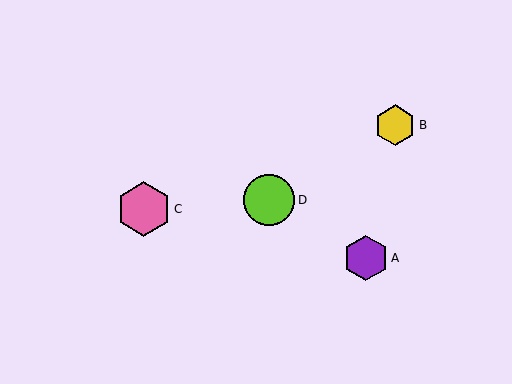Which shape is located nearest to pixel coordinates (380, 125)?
The yellow hexagon (labeled B) at (395, 125) is nearest to that location.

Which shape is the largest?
The pink hexagon (labeled C) is the largest.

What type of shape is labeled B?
Shape B is a yellow hexagon.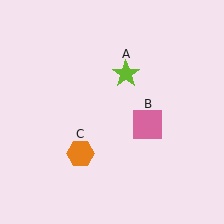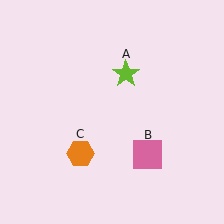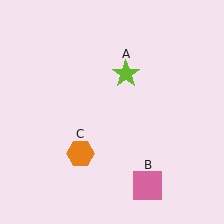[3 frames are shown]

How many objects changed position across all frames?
1 object changed position: pink square (object B).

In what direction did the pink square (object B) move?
The pink square (object B) moved down.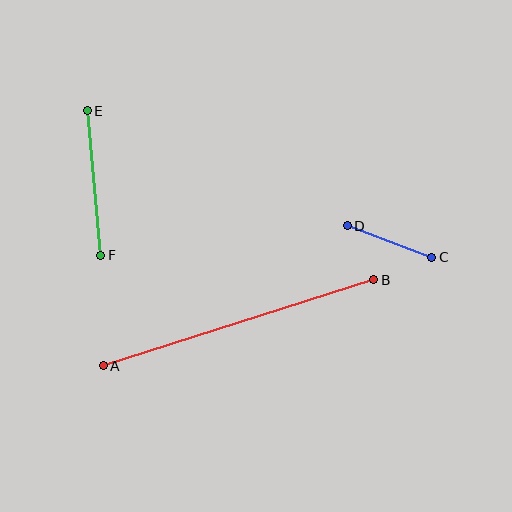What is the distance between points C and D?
The distance is approximately 90 pixels.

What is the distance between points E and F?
The distance is approximately 145 pixels.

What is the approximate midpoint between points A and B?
The midpoint is at approximately (238, 323) pixels.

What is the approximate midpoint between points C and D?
The midpoint is at approximately (390, 241) pixels.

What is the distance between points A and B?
The distance is approximately 284 pixels.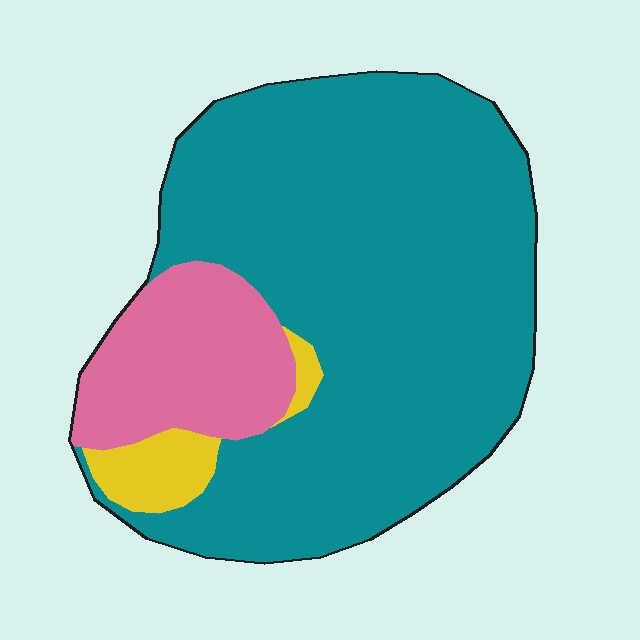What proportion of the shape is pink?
Pink takes up about one sixth (1/6) of the shape.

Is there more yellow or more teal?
Teal.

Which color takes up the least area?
Yellow, at roughly 5%.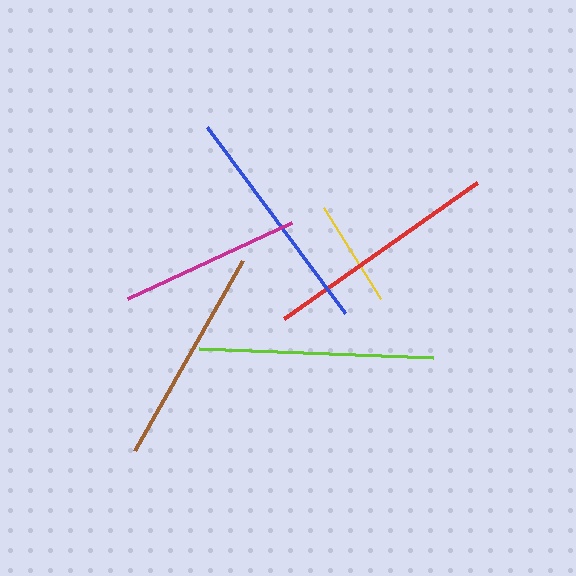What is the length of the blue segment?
The blue segment is approximately 231 pixels long.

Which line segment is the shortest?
The yellow line is the shortest at approximately 107 pixels.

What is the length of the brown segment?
The brown segment is approximately 219 pixels long.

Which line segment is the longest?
The red line is the longest at approximately 236 pixels.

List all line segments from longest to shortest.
From longest to shortest: red, lime, blue, brown, magenta, yellow.